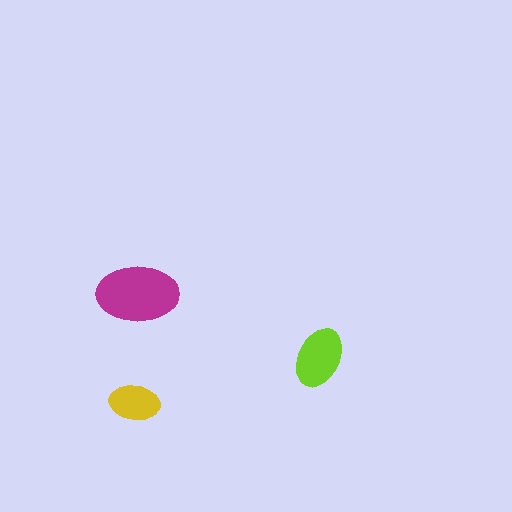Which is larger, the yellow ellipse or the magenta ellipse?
The magenta one.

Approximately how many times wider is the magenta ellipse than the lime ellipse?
About 1.5 times wider.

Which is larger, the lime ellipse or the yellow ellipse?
The lime one.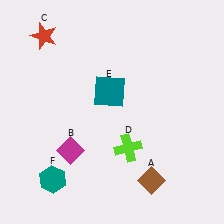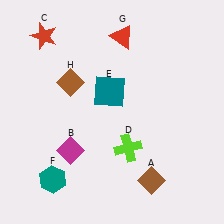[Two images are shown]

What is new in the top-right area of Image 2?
A red triangle (G) was added in the top-right area of Image 2.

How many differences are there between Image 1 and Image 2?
There are 2 differences between the two images.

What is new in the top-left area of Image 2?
A brown diamond (H) was added in the top-left area of Image 2.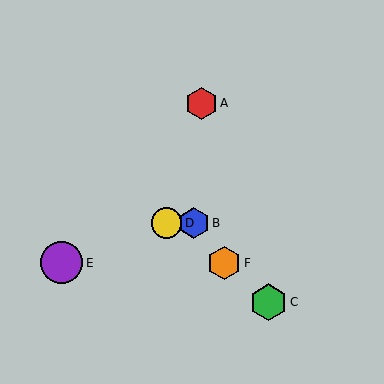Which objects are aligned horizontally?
Objects B, D are aligned horizontally.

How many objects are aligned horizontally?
2 objects (B, D) are aligned horizontally.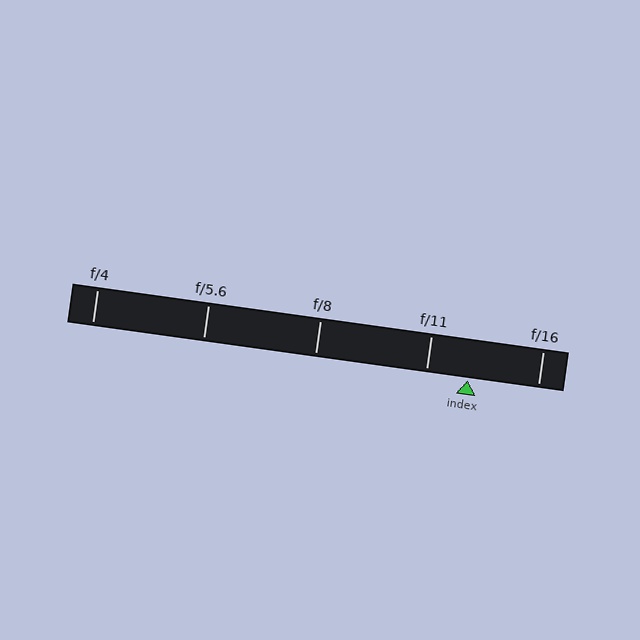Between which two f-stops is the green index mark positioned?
The index mark is between f/11 and f/16.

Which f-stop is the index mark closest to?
The index mark is closest to f/11.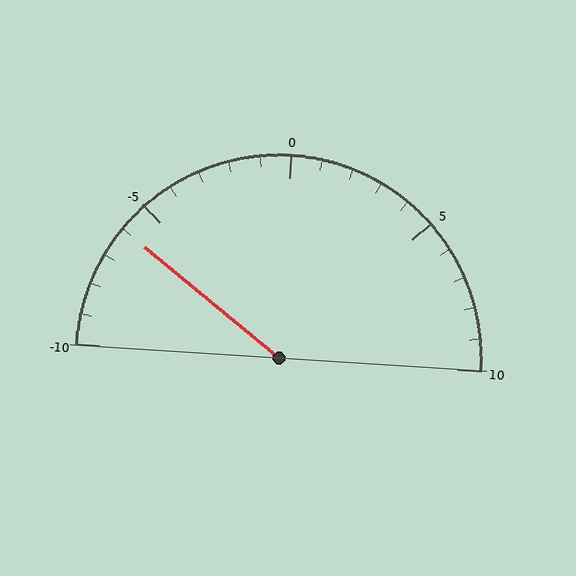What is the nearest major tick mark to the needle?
The nearest major tick mark is -5.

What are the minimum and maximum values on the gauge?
The gauge ranges from -10 to 10.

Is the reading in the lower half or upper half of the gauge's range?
The reading is in the lower half of the range (-10 to 10).